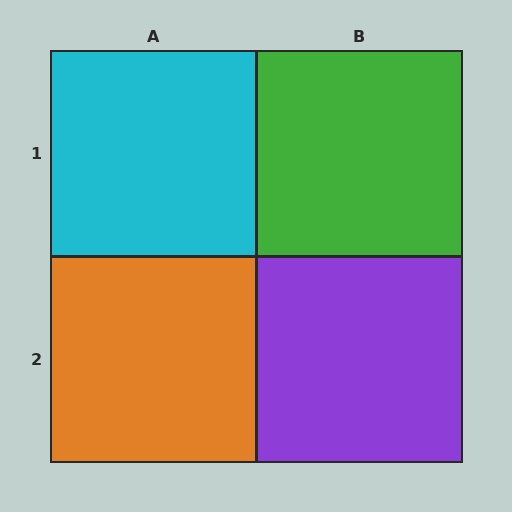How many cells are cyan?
1 cell is cyan.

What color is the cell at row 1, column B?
Green.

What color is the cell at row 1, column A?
Cyan.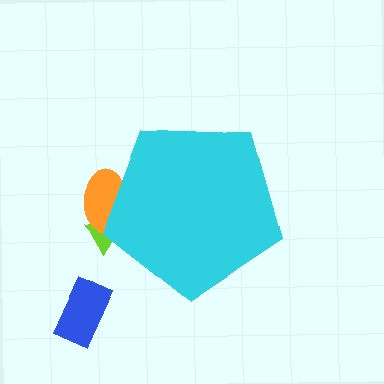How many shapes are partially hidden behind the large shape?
2 shapes are partially hidden.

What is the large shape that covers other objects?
A cyan pentagon.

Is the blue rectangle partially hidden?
No, the blue rectangle is fully visible.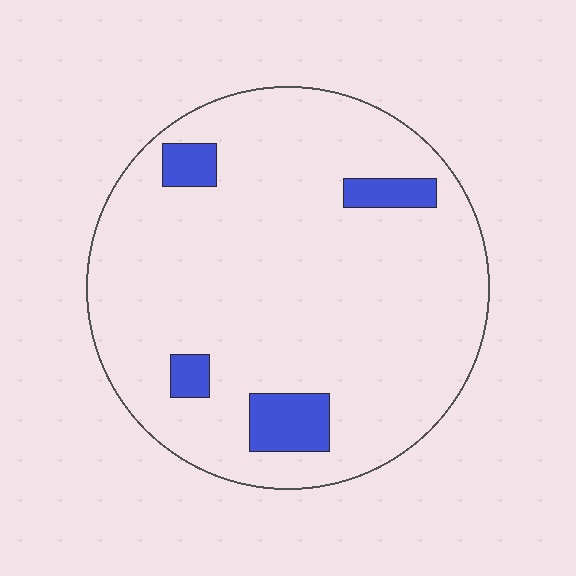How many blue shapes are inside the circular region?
4.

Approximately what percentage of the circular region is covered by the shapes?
Approximately 10%.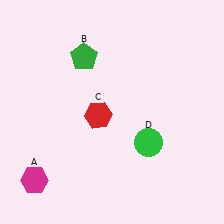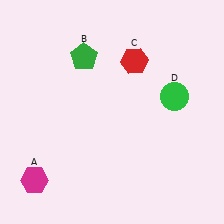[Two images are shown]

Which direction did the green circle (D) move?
The green circle (D) moved up.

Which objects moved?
The objects that moved are: the red hexagon (C), the green circle (D).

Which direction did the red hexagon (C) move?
The red hexagon (C) moved up.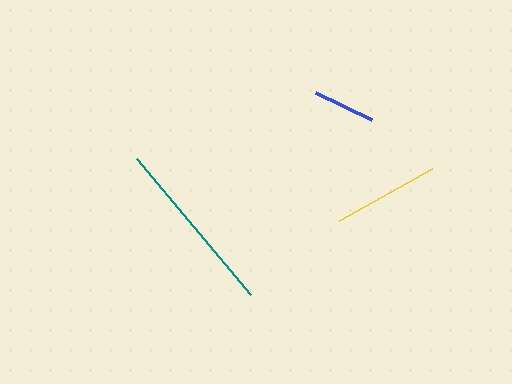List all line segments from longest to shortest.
From longest to shortest: teal, yellow, blue.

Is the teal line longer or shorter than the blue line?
The teal line is longer than the blue line.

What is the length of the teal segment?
The teal segment is approximately 177 pixels long.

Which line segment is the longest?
The teal line is the longest at approximately 177 pixels.